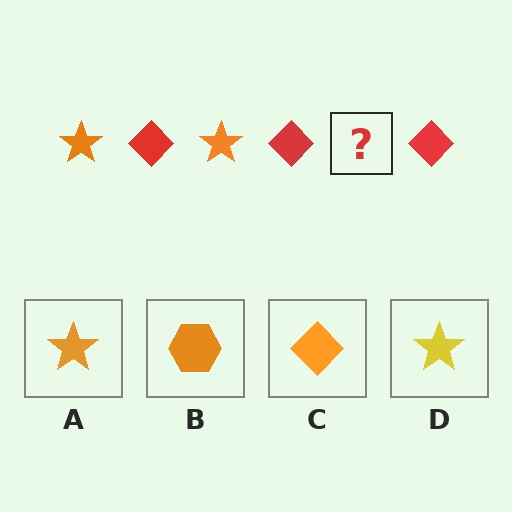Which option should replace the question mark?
Option A.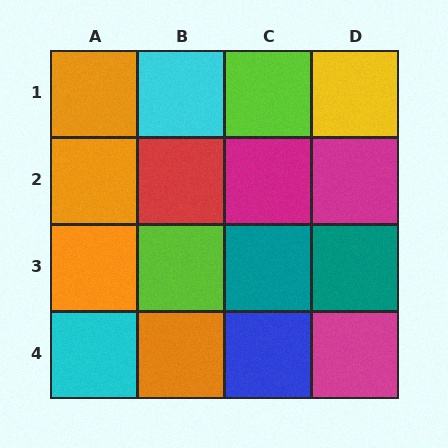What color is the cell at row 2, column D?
Magenta.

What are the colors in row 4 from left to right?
Cyan, orange, blue, magenta.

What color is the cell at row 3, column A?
Orange.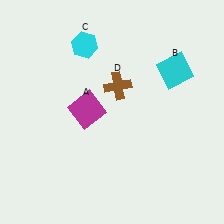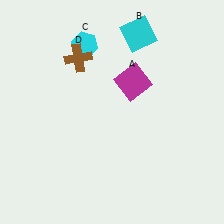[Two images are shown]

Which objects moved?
The objects that moved are: the magenta square (A), the cyan square (B), the brown cross (D).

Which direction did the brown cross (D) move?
The brown cross (D) moved left.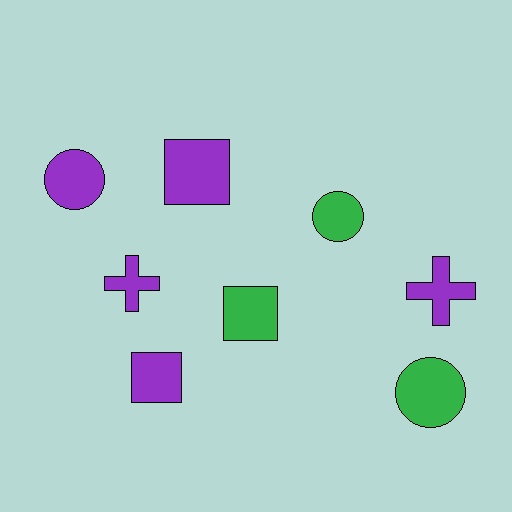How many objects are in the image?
There are 8 objects.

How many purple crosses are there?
There are 2 purple crosses.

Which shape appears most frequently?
Circle, with 3 objects.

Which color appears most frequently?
Purple, with 5 objects.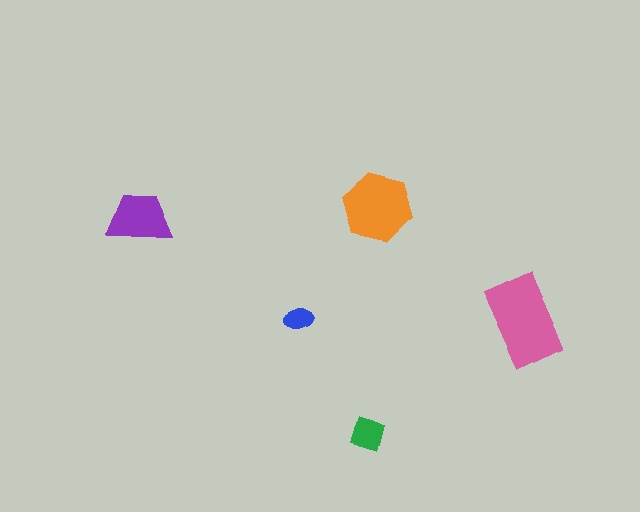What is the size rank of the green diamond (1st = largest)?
4th.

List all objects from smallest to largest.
The blue ellipse, the green diamond, the purple trapezoid, the orange hexagon, the pink rectangle.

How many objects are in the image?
There are 5 objects in the image.